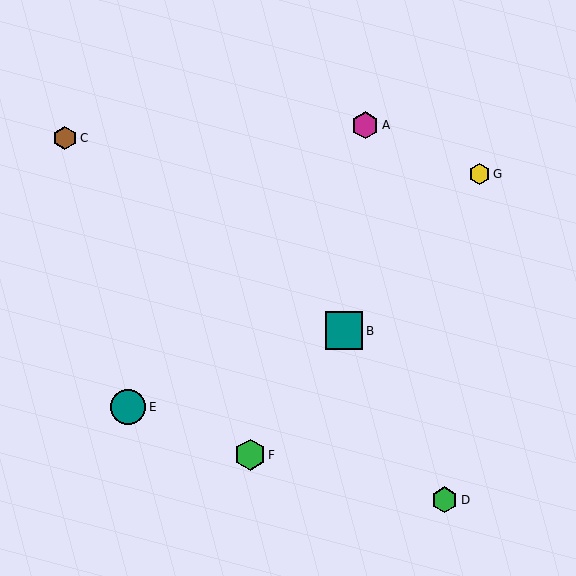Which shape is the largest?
The teal square (labeled B) is the largest.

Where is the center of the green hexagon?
The center of the green hexagon is at (445, 500).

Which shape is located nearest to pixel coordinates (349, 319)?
The teal square (labeled B) at (344, 331) is nearest to that location.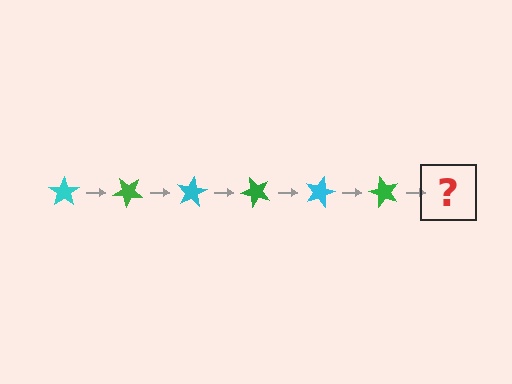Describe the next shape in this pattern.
It should be a cyan star, rotated 240 degrees from the start.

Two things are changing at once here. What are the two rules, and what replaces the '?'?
The two rules are that it rotates 40 degrees each step and the color cycles through cyan and green. The '?' should be a cyan star, rotated 240 degrees from the start.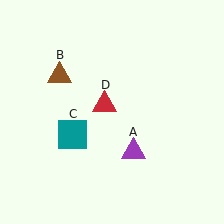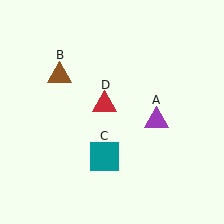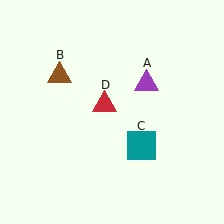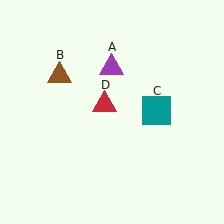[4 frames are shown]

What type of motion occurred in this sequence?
The purple triangle (object A), teal square (object C) rotated counterclockwise around the center of the scene.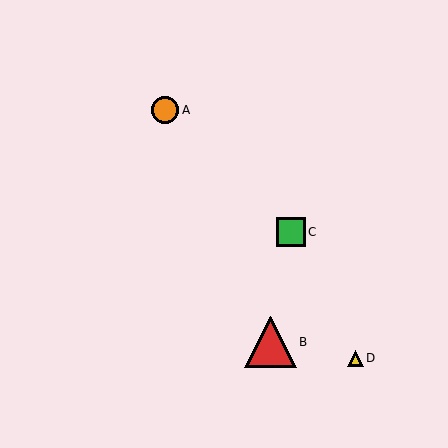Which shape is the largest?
The red triangle (labeled B) is the largest.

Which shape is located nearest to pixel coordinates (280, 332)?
The red triangle (labeled B) at (271, 342) is nearest to that location.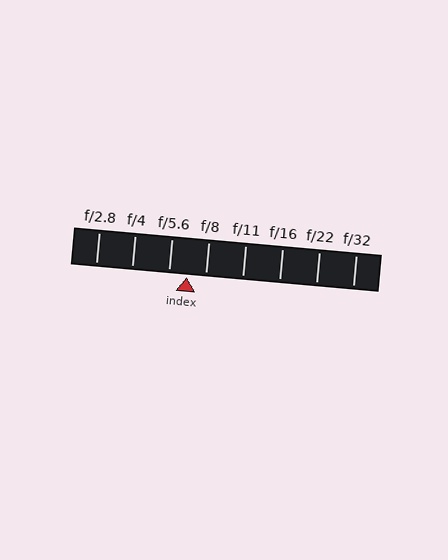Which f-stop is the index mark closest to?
The index mark is closest to f/5.6.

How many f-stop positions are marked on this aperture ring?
There are 8 f-stop positions marked.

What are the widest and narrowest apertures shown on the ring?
The widest aperture shown is f/2.8 and the narrowest is f/32.